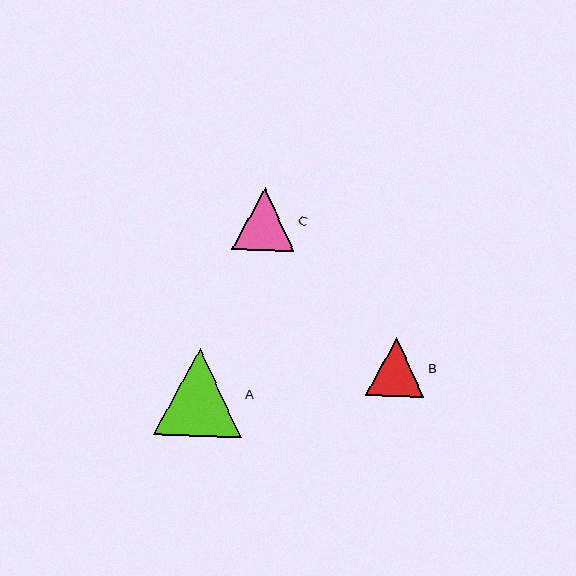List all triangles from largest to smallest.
From largest to smallest: A, C, B.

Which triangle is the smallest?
Triangle B is the smallest with a size of approximately 59 pixels.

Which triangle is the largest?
Triangle A is the largest with a size of approximately 88 pixels.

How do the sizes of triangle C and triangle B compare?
Triangle C and triangle B are approximately the same size.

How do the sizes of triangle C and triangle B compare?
Triangle C and triangle B are approximately the same size.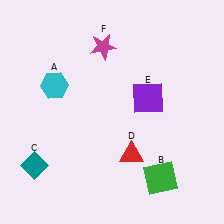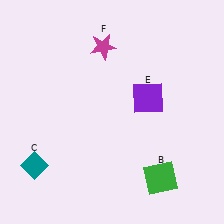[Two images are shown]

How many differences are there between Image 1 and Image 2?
There are 2 differences between the two images.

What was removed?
The cyan hexagon (A), the red triangle (D) were removed in Image 2.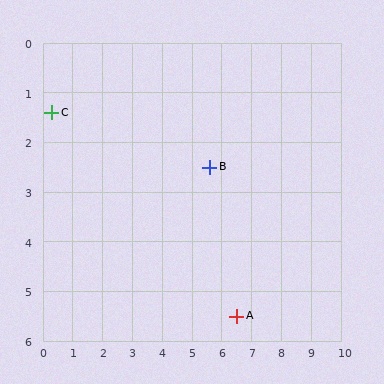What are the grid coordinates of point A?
Point A is at approximately (6.5, 5.5).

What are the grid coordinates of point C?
Point C is at approximately (0.3, 1.4).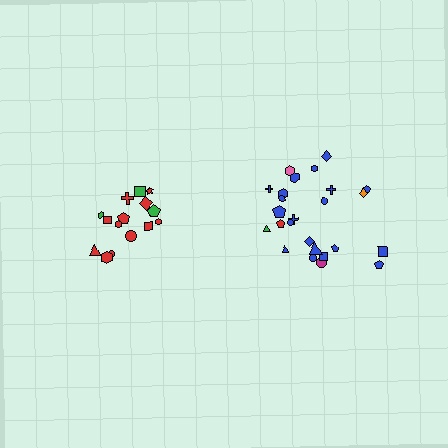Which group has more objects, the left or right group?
The right group.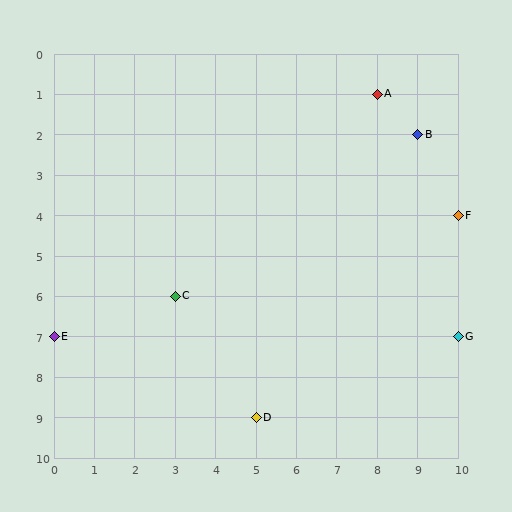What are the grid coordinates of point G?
Point G is at grid coordinates (10, 7).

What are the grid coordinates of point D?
Point D is at grid coordinates (5, 9).